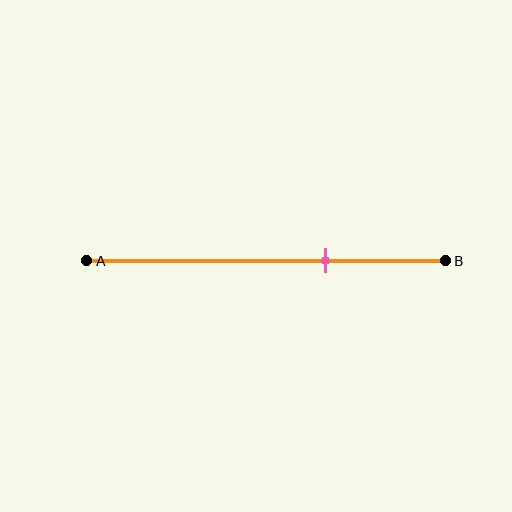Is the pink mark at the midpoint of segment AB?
No, the mark is at about 65% from A, not at the 50% midpoint.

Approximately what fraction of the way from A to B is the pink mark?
The pink mark is approximately 65% of the way from A to B.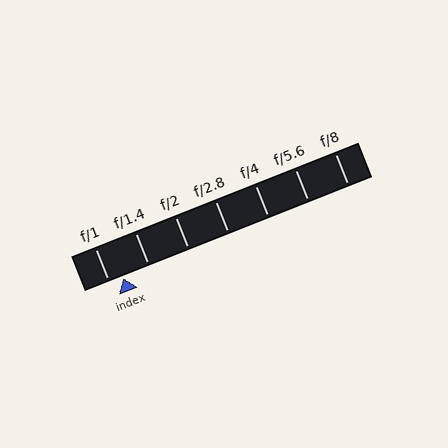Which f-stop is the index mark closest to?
The index mark is closest to f/1.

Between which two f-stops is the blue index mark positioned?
The index mark is between f/1 and f/1.4.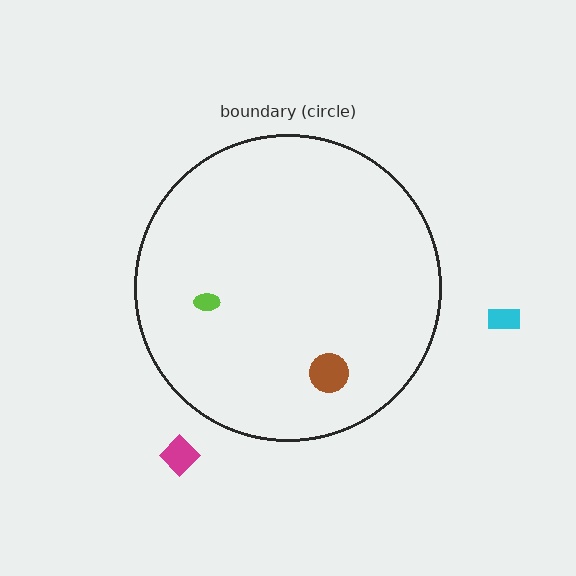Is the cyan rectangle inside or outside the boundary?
Outside.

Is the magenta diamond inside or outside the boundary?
Outside.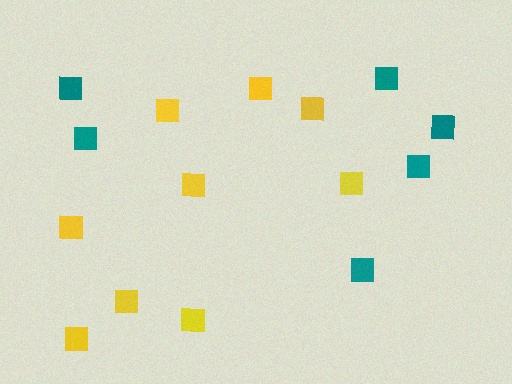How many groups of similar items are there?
There are 2 groups: one group of yellow squares (9) and one group of teal squares (6).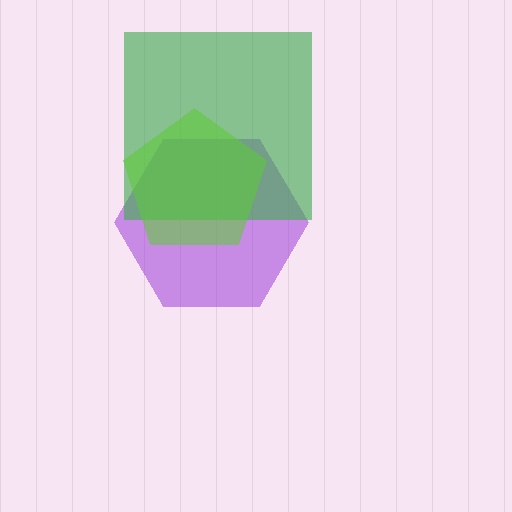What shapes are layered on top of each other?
The layered shapes are: a purple hexagon, a green square, a lime pentagon.